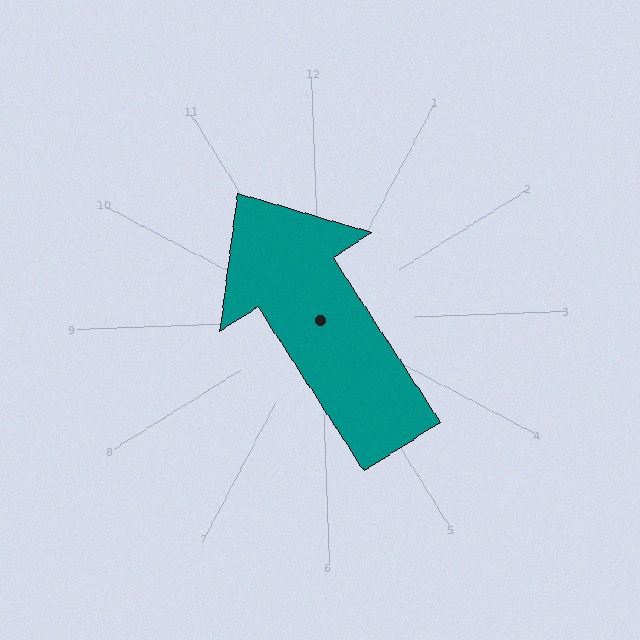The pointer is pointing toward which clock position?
Roughly 11 o'clock.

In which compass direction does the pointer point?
Northwest.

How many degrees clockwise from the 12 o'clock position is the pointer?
Approximately 329 degrees.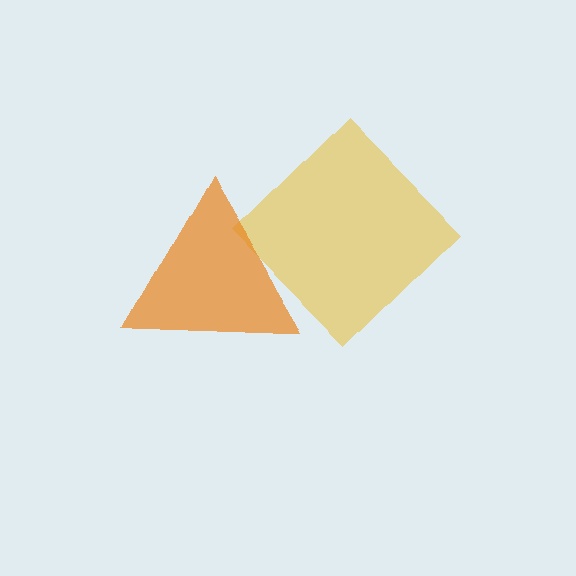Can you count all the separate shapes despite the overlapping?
Yes, there are 2 separate shapes.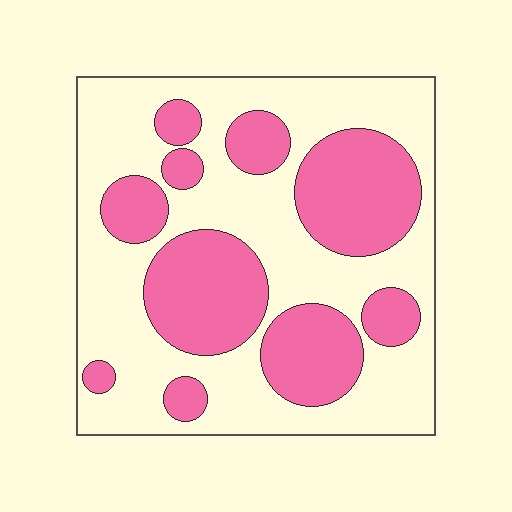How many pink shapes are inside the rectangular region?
10.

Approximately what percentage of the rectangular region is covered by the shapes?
Approximately 40%.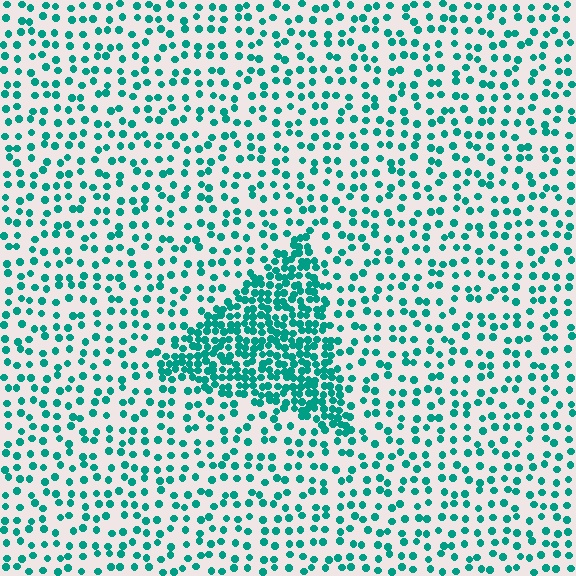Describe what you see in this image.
The image contains small teal elements arranged at two different densities. A triangle-shaped region is visible where the elements are more densely packed than the surrounding area.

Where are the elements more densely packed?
The elements are more densely packed inside the triangle boundary.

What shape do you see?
I see a triangle.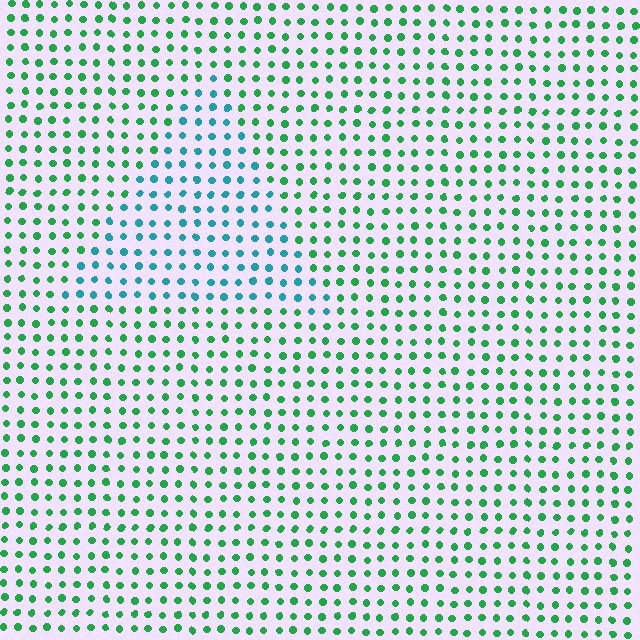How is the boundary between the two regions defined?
The boundary is defined purely by a slight shift in hue (about 46 degrees). Spacing, size, and orientation are identical on both sides.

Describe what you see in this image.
The image is filled with small green elements in a uniform arrangement. A triangle-shaped region is visible where the elements are tinted to a slightly different hue, forming a subtle color boundary.